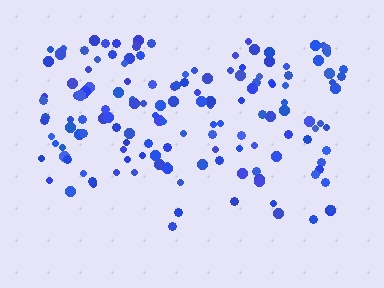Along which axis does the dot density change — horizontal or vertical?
Vertical.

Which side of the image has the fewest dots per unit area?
The bottom.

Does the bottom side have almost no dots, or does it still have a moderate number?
Still a moderate number, just noticeably fewer than the top.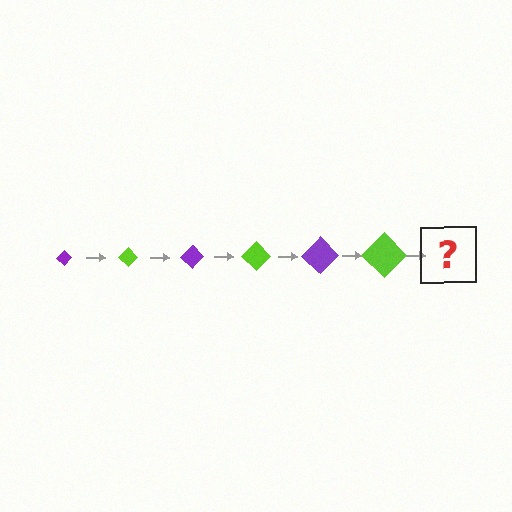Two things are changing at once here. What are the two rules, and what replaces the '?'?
The two rules are that the diamond grows larger each step and the color cycles through purple and lime. The '?' should be a purple diamond, larger than the previous one.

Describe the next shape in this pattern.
It should be a purple diamond, larger than the previous one.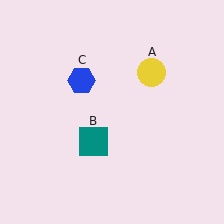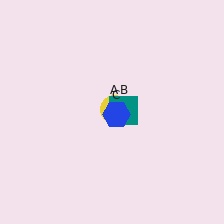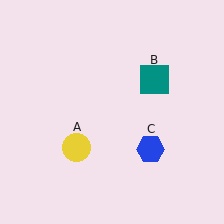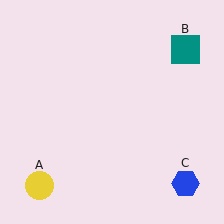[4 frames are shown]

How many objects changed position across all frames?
3 objects changed position: yellow circle (object A), teal square (object B), blue hexagon (object C).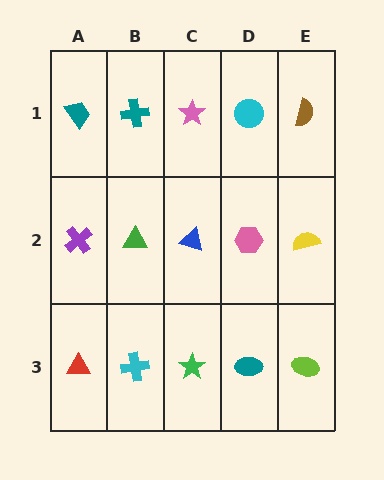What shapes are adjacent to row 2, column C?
A pink star (row 1, column C), a green star (row 3, column C), a green triangle (row 2, column B), a pink hexagon (row 2, column D).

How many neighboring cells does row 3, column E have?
2.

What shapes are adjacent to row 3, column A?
A purple cross (row 2, column A), a cyan cross (row 3, column B).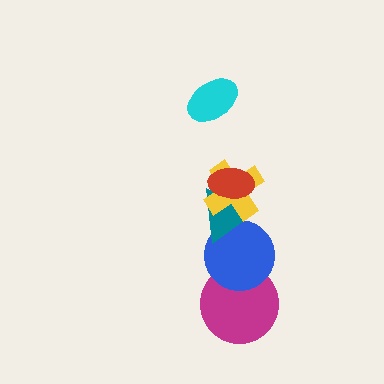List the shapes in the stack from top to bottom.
From top to bottom: the cyan ellipse, the red ellipse, the yellow cross, the teal triangle, the blue circle, the magenta circle.